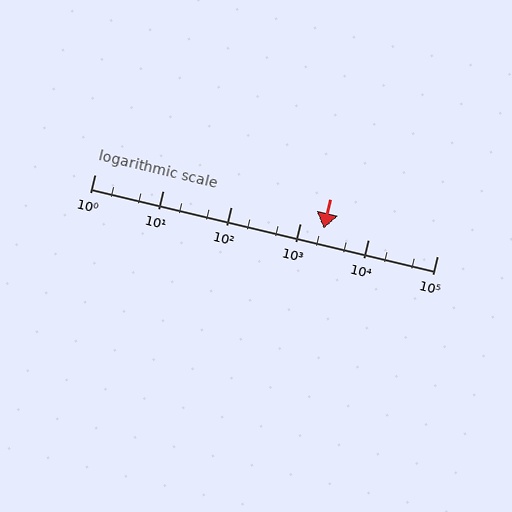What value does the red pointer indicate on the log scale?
The pointer indicates approximately 2200.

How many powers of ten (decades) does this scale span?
The scale spans 5 decades, from 1 to 100000.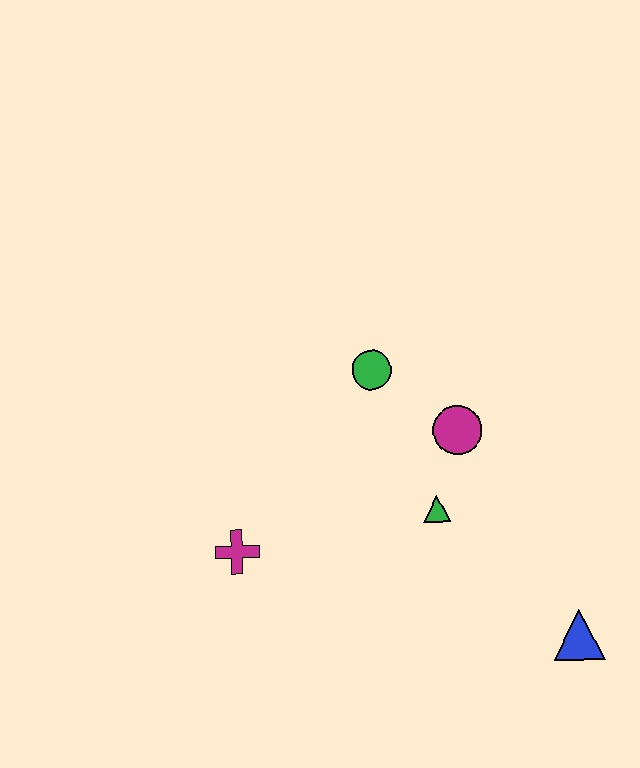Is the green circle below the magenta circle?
No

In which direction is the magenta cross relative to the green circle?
The magenta cross is below the green circle.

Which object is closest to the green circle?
The magenta circle is closest to the green circle.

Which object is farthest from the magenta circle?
The magenta cross is farthest from the magenta circle.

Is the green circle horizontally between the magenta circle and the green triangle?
No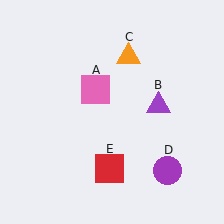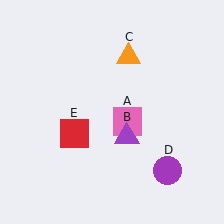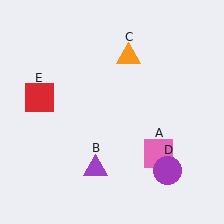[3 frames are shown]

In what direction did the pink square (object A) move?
The pink square (object A) moved down and to the right.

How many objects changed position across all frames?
3 objects changed position: pink square (object A), purple triangle (object B), red square (object E).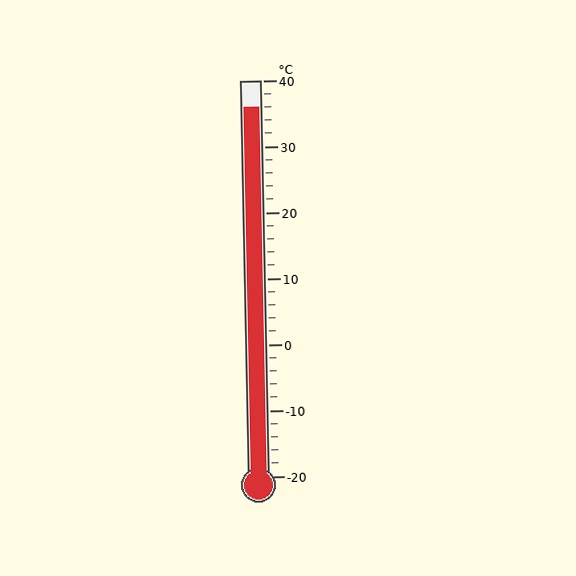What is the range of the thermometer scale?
The thermometer scale ranges from -20°C to 40°C.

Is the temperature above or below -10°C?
The temperature is above -10°C.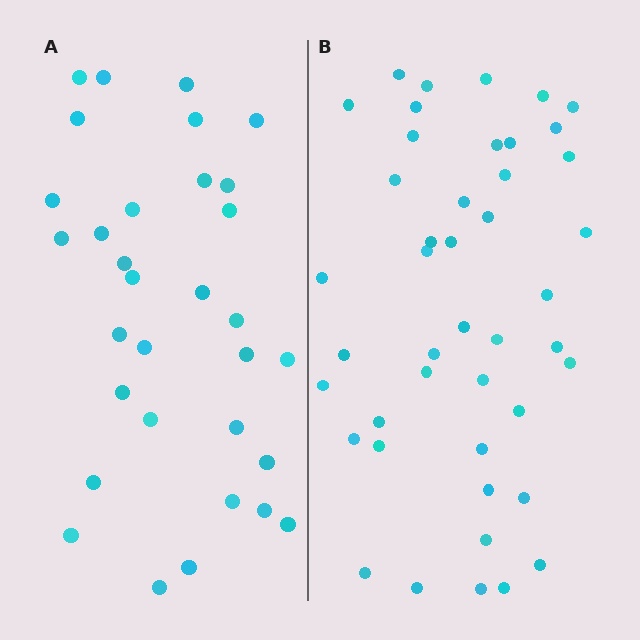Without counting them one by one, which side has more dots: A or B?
Region B (the right region) has more dots.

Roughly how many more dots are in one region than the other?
Region B has roughly 12 or so more dots than region A.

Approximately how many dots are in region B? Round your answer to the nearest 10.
About 40 dots. (The exact count is 44, which rounds to 40.)